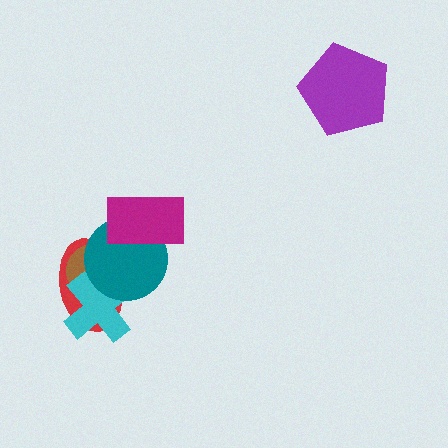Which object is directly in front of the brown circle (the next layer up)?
The cyan cross is directly in front of the brown circle.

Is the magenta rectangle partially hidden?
No, no other shape covers it.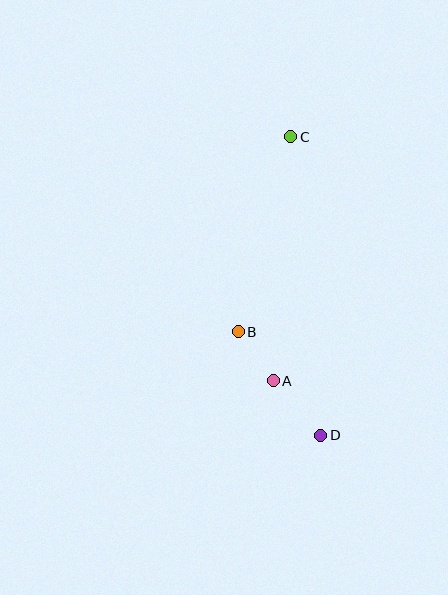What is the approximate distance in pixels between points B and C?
The distance between B and C is approximately 202 pixels.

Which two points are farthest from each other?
Points C and D are farthest from each other.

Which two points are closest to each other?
Points A and B are closest to each other.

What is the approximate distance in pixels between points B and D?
The distance between B and D is approximately 133 pixels.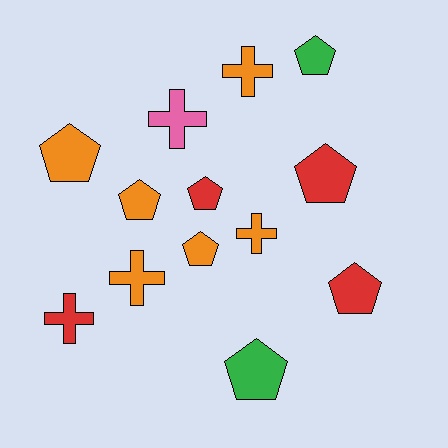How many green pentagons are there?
There are 2 green pentagons.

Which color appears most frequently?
Orange, with 6 objects.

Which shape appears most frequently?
Pentagon, with 8 objects.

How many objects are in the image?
There are 13 objects.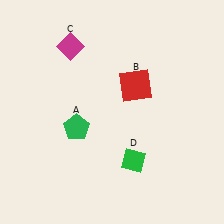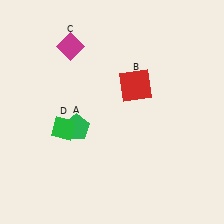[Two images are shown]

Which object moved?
The green diamond (D) moved left.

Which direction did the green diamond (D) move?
The green diamond (D) moved left.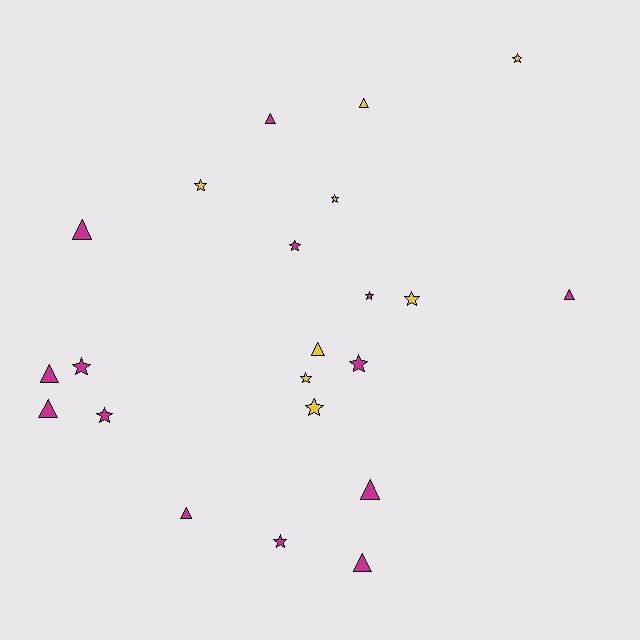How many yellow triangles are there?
There are 2 yellow triangles.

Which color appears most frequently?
Magenta, with 14 objects.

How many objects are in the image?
There are 22 objects.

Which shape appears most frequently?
Star, with 12 objects.